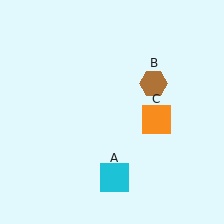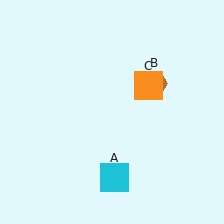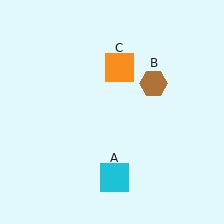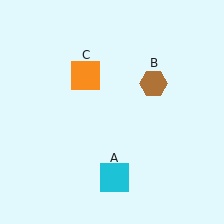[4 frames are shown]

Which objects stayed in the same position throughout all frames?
Cyan square (object A) and brown hexagon (object B) remained stationary.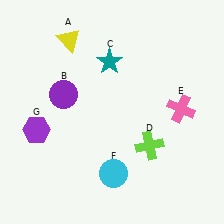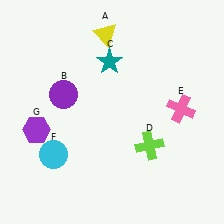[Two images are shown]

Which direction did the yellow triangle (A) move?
The yellow triangle (A) moved right.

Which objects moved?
The objects that moved are: the yellow triangle (A), the cyan circle (F).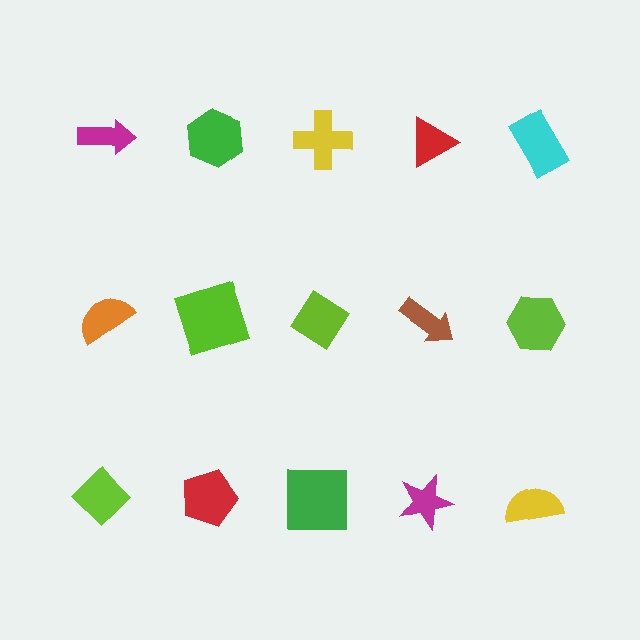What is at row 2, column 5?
A lime hexagon.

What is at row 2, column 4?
A brown arrow.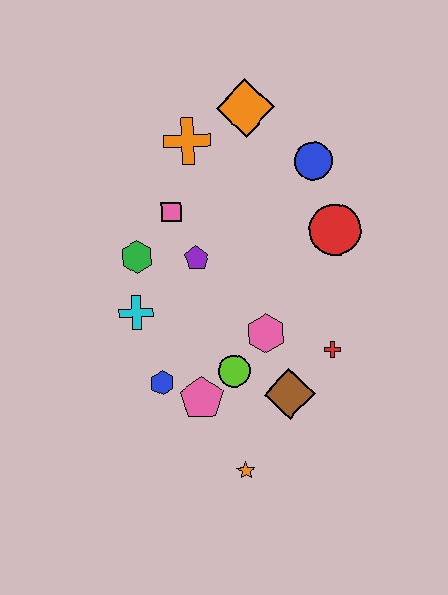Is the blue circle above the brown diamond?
Yes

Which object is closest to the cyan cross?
The green hexagon is closest to the cyan cross.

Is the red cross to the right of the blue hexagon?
Yes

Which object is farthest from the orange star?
The orange diamond is farthest from the orange star.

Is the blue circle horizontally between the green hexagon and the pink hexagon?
No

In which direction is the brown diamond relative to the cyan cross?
The brown diamond is to the right of the cyan cross.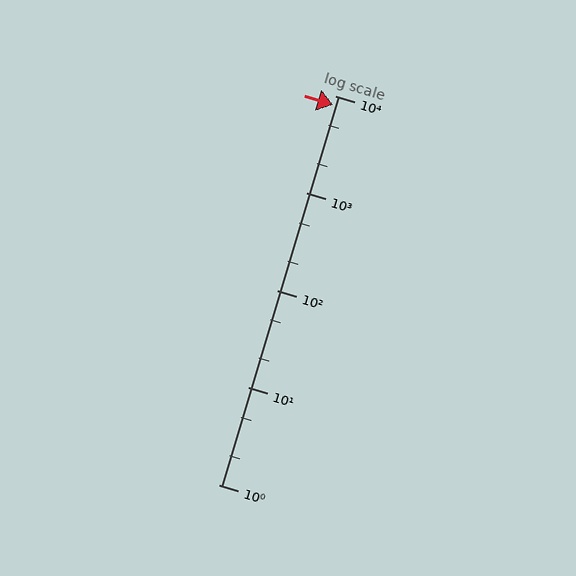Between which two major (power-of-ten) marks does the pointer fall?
The pointer is between 1000 and 10000.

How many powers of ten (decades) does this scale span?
The scale spans 4 decades, from 1 to 10000.